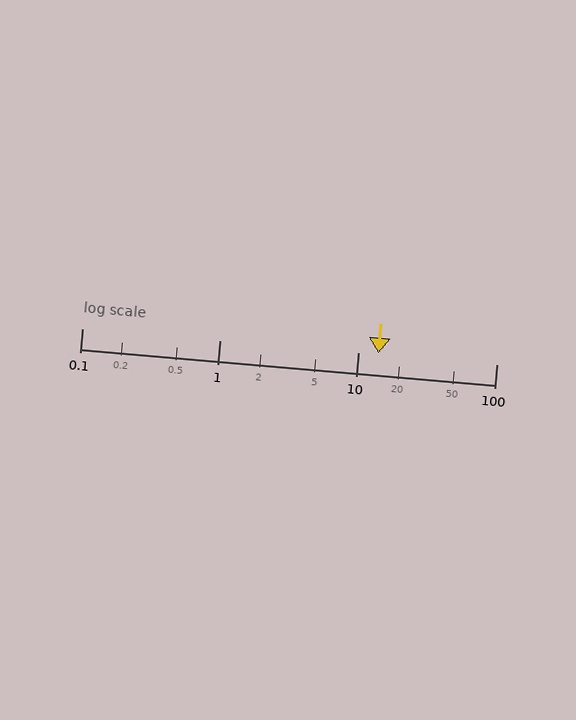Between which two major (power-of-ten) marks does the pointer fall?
The pointer is between 10 and 100.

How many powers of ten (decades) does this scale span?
The scale spans 3 decades, from 0.1 to 100.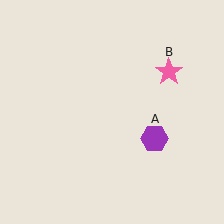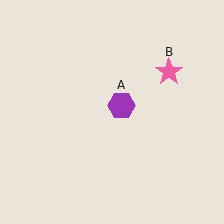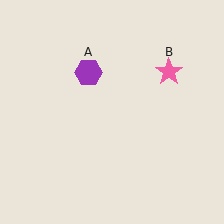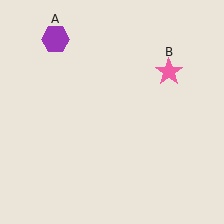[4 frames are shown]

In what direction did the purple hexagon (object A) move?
The purple hexagon (object A) moved up and to the left.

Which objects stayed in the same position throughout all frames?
Pink star (object B) remained stationary.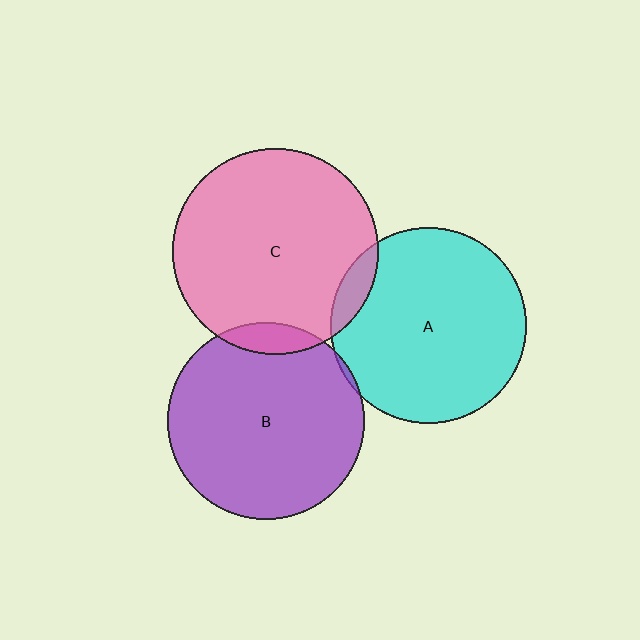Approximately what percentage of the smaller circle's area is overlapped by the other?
Approximately 5%.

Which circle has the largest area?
Circle C (pink).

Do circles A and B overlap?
Yes.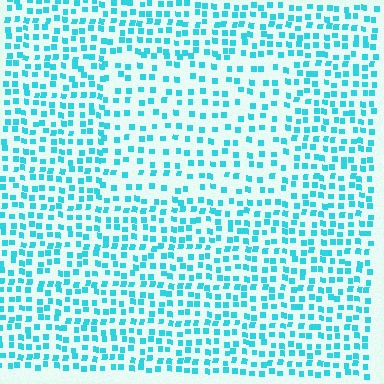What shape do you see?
I see a rectangle.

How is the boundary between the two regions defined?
The boundary is defined by a change in element density (approximately 1.7x ratio). All elements are the same color, size, and shape.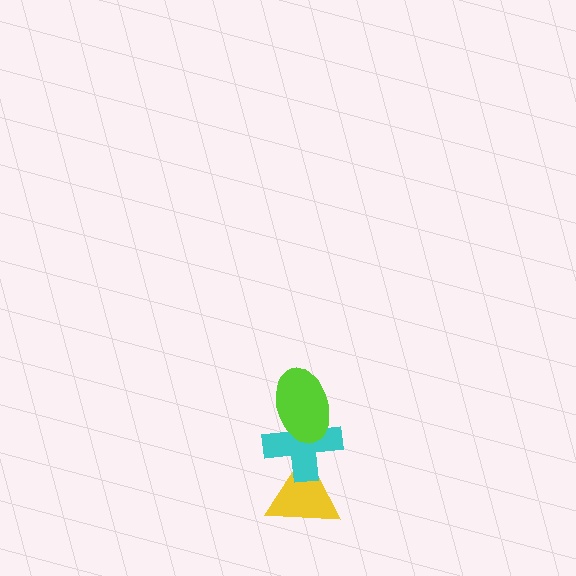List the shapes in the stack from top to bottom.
From top to bottom: the lime ellipse, the cyan cross, the yellow triangle.